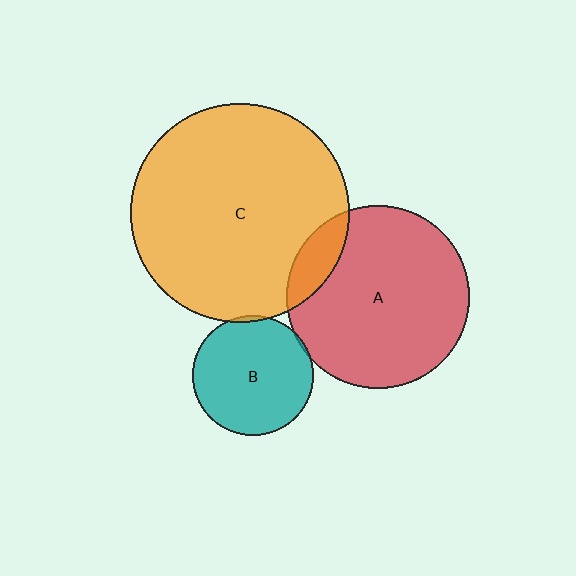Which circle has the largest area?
Circle C (orange).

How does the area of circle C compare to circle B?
Approximately 3.3 times.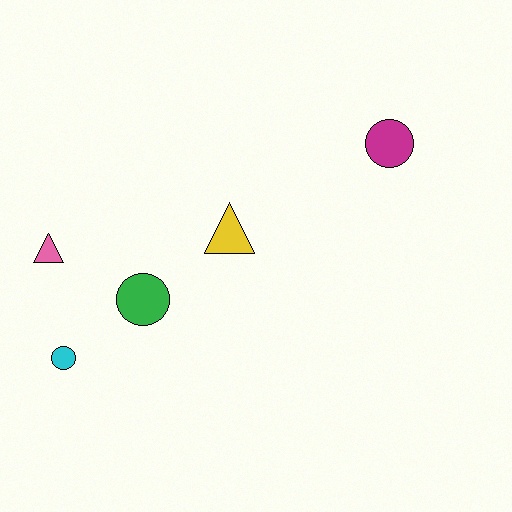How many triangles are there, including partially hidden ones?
There are 2 triangles.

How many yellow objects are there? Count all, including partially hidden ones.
There is 1 yellow object.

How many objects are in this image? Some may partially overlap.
There are 5 objects.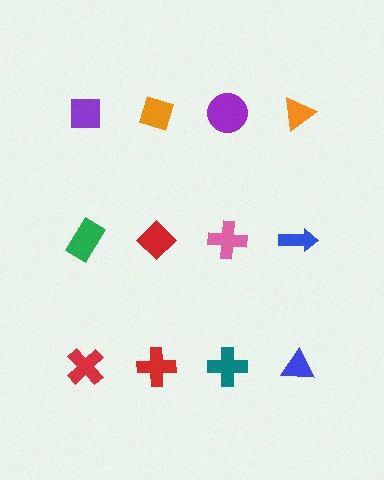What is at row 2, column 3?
A pink cross.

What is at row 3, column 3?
A teal cross.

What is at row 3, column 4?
A blue triangle.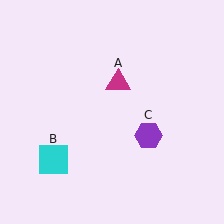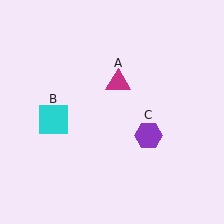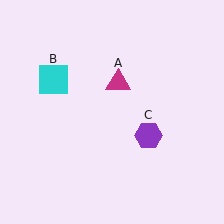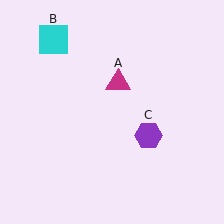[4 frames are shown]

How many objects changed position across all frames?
1 object changed position: cyan square (object B).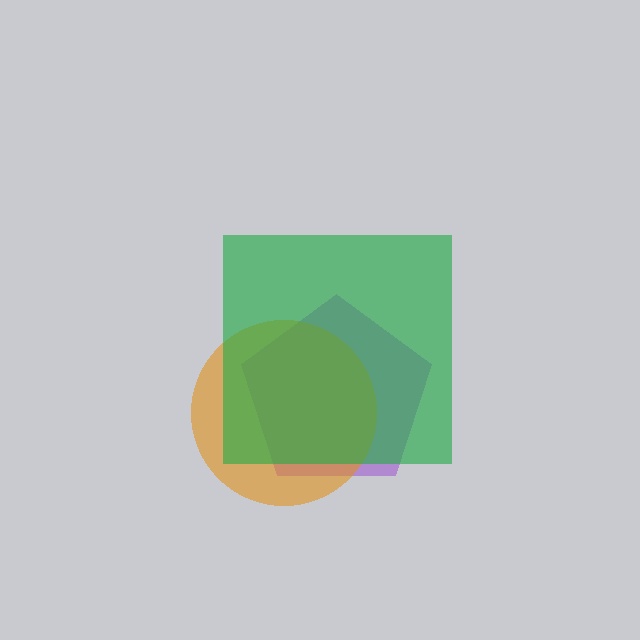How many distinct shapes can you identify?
There are 3 distinct shapes: a purple pentagon, an orange circle, a green square.